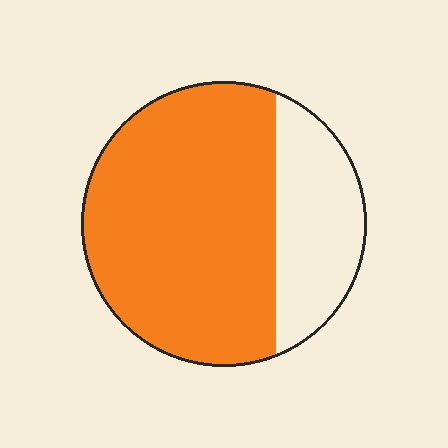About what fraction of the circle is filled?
About three quarters (3/4).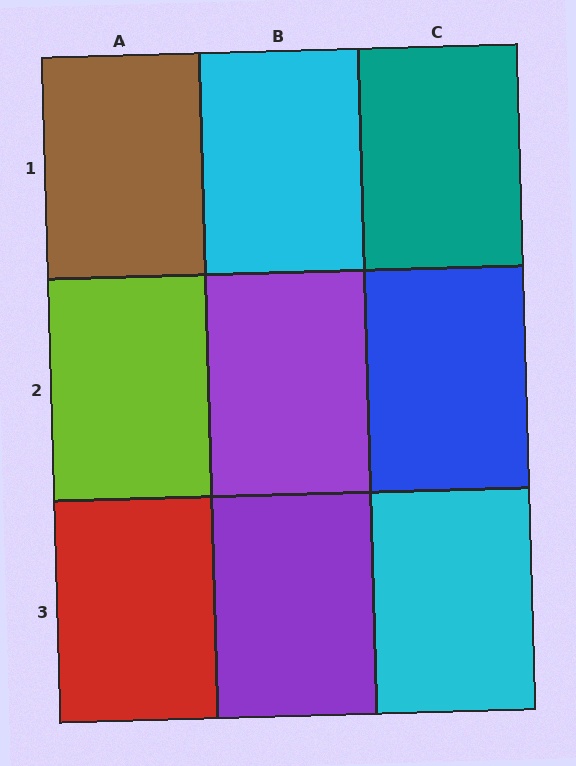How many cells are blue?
1 cell is blue.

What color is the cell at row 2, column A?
Lime.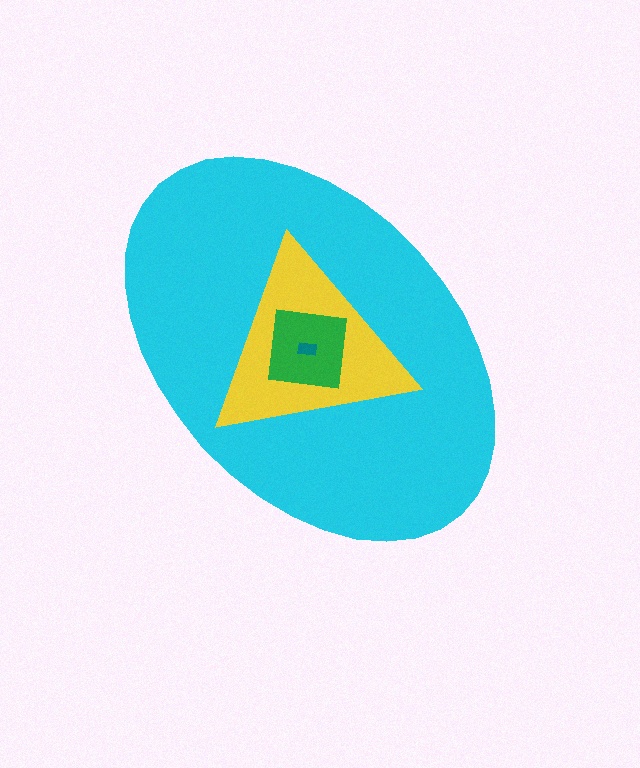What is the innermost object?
The teal rectangle.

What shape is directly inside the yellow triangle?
The green square.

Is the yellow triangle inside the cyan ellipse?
Yes.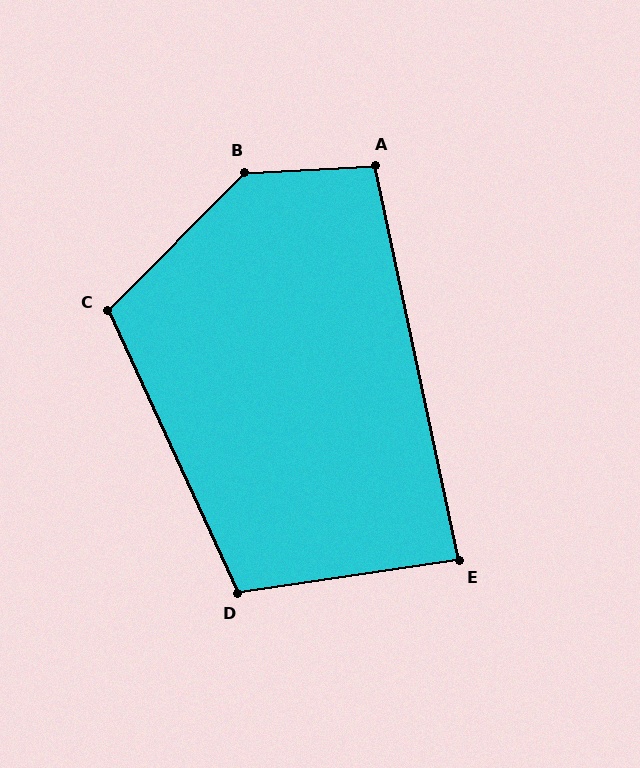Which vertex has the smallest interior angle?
E, at approximately 86 degrees.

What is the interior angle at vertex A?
Approximately 99 degrees (obtuse).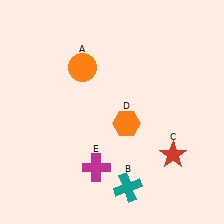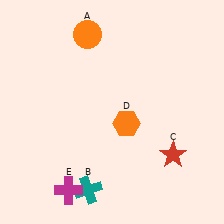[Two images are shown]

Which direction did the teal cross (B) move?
The teal cross (B) moved left.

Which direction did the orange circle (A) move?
The orange circle (A) moved up.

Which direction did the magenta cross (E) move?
The magenta cross (E) moved left.